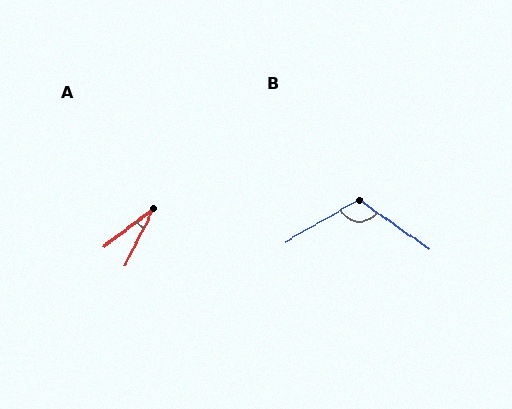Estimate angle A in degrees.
Approximately 27 degrees.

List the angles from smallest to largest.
A (27°), B (116°).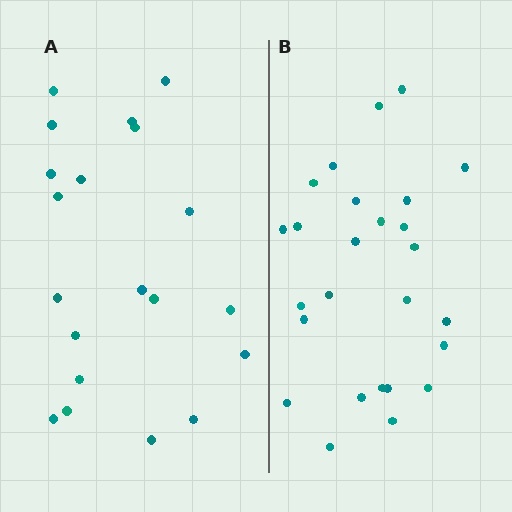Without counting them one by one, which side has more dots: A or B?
Region B (the right region) has more dots.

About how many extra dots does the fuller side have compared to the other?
Region B has about 6 more dots than region A.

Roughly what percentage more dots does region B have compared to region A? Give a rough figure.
About 30% more.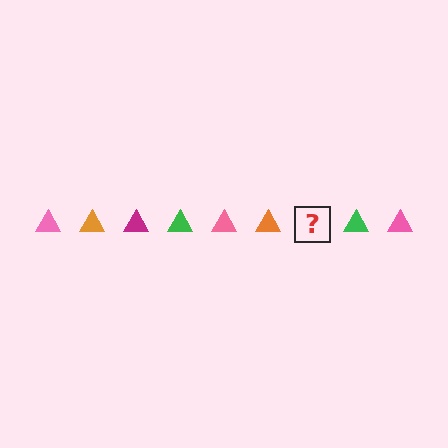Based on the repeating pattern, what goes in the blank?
The blank should be a magenta triangle.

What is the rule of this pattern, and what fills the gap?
The rule is that the pattern cycles through pink, orange, magenta, green triangles. The gap should be filled with a magenta triangle.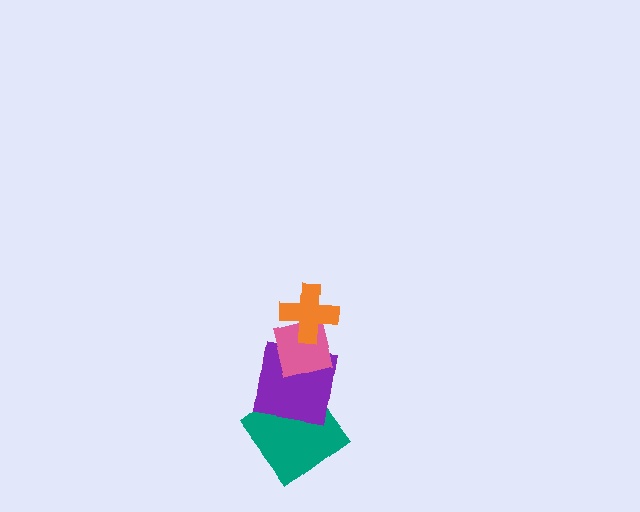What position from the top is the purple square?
The purple square is 3rd from the top.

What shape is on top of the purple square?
The pink square is on top of the purple square.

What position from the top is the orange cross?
The orange cross is 1st from the top.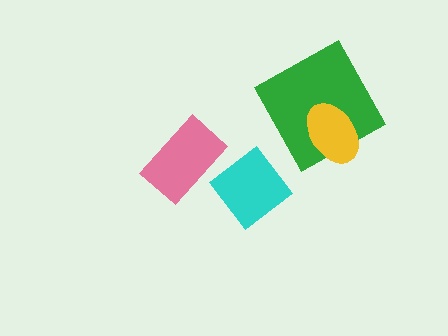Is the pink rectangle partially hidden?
No, no other shape covers it.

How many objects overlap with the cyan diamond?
0 objects overlap with the cyan diamond.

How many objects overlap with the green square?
1 object overlaps with the green square.